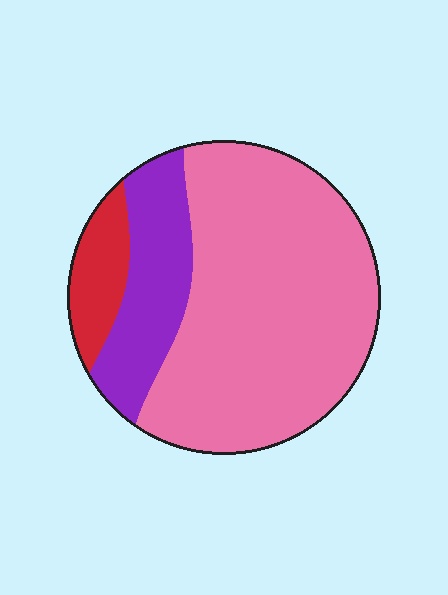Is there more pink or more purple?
Pink.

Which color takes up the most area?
Pink, at roughly 70%.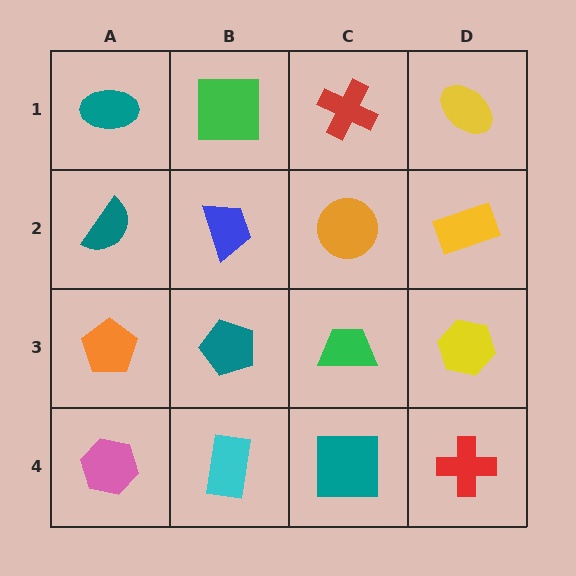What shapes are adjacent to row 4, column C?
A green trapezoid (row 3, column C), a cyan rectangle (row 4, column B), a red cross (row 4, column D).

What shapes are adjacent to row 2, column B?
A green square (row 1, column B), a teal pentagon (row 3, column B), a teal semicircle (row 2, column A), an orange circle (row 2, column C).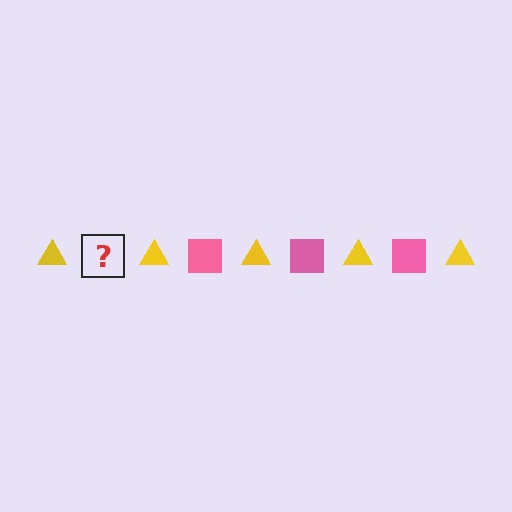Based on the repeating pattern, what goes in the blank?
The blank should be a pink square.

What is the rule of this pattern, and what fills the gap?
The rule is that the pattern alternates between yellow triangle and pink square. The gap should be filled with a pink square.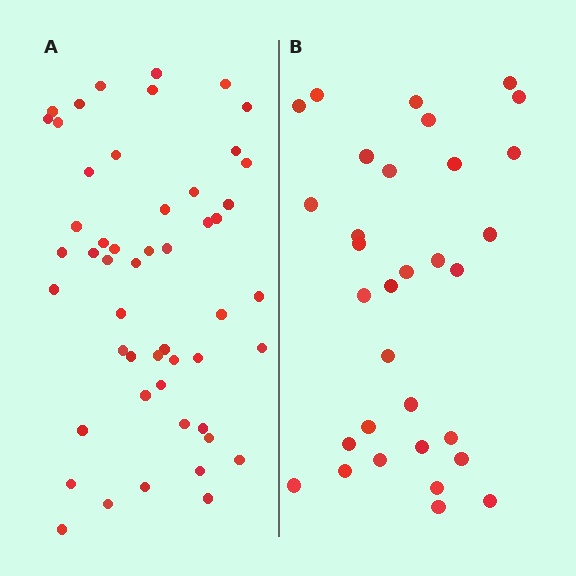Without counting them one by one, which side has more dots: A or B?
Region A (the left region) has more dots.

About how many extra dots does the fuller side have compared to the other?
Region A has approximately 20 more dots than region B.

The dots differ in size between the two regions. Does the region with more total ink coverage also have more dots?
No. Region B has more total ink coverage because its dots are larger, but region A actually contains more individual dots. Total area can be misleading — the number of items is what matters here.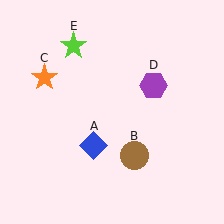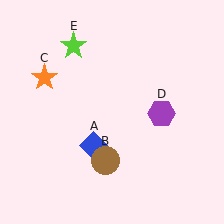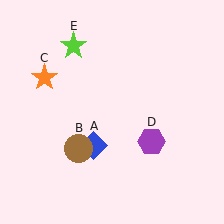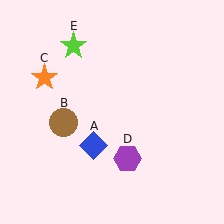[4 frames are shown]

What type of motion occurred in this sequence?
The brown circle (object B), purple hexagon (object D) rotated clockwise around the center of the scene.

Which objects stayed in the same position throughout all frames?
Blue diamond (object A) and orange star (object C) and lime star (object E) remained stationary.